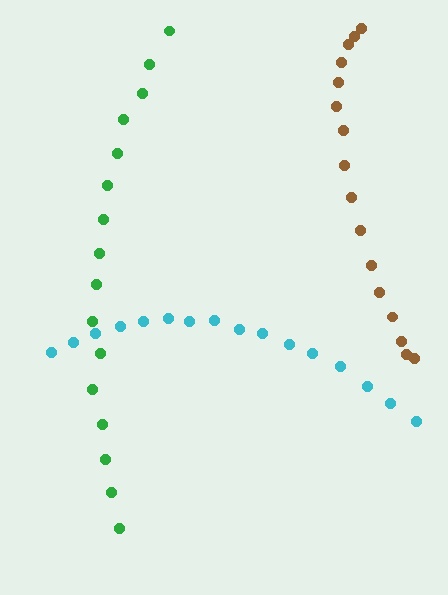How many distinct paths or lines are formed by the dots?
There are 3 distinct paths.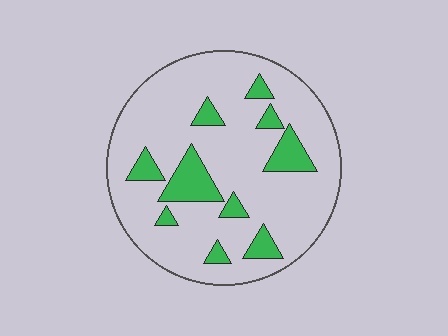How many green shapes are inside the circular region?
10.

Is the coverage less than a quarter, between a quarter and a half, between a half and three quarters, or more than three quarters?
Less than a quarter.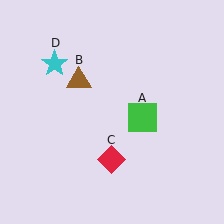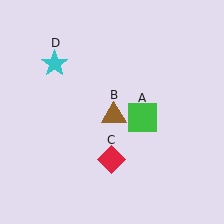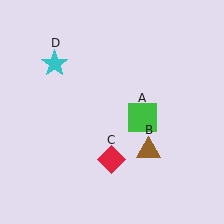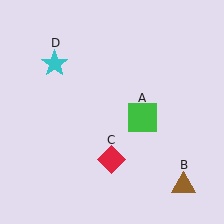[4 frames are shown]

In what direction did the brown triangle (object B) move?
The brown triangle (object B) moved down and to the right.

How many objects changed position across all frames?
1 object changed position: brown triangle (object B).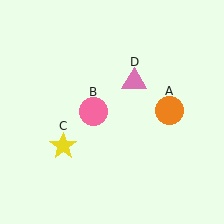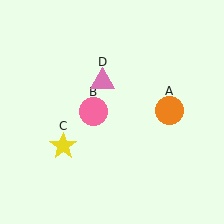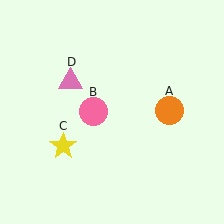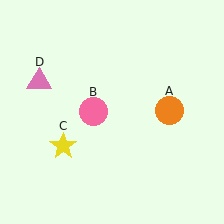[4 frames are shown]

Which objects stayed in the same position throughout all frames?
Orange circle (object A) and pink circle (object B) and yellow star (object C) remained stationary.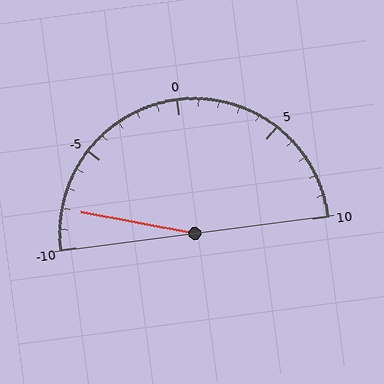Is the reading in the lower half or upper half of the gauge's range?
The reading is in the lower half of the range (-10 to 10).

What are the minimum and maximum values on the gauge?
The gauge ranges from -10 to 10.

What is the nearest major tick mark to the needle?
The nearest major tick mark is -10.